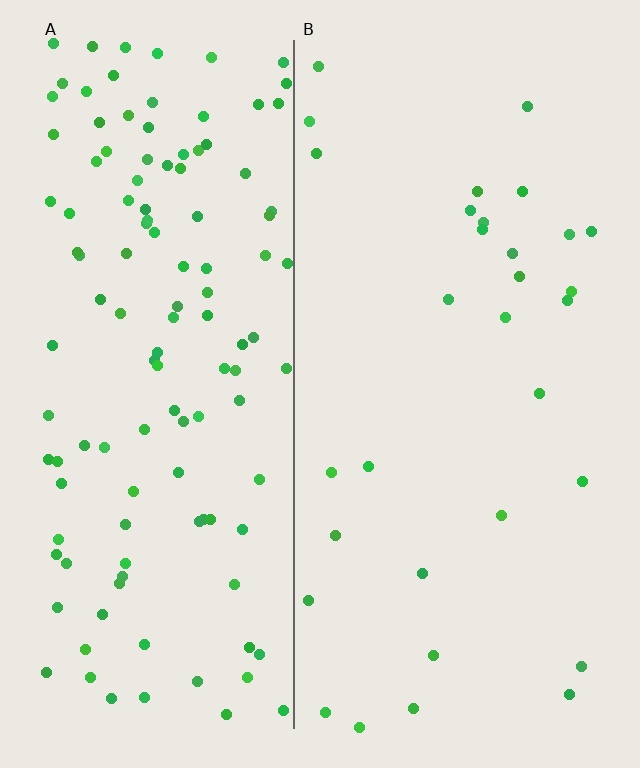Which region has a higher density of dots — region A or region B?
A (the left).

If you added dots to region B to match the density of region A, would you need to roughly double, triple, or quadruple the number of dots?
Approximately quadruple.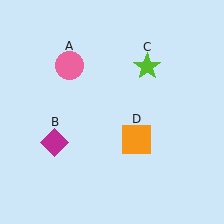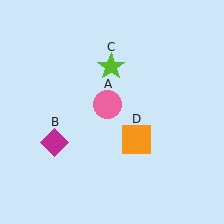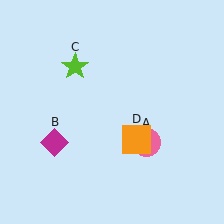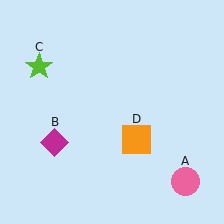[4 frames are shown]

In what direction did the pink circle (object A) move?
The pink circle (object A) moved down and to the right.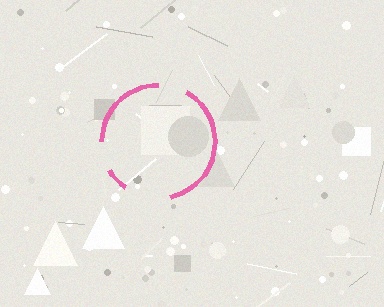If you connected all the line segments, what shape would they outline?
They would outline a circle.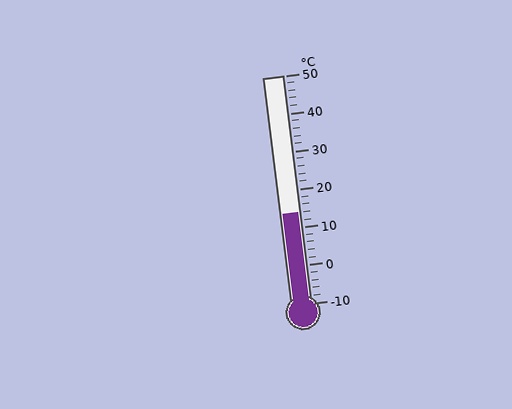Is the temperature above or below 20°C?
The temperature is below 20°C.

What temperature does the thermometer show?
The thermometer shows approximately 14°C.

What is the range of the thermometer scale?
The thermometer scale ranges from -10°C to 50°C.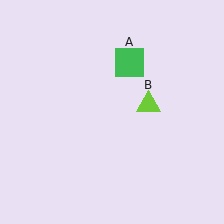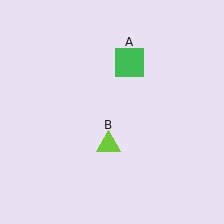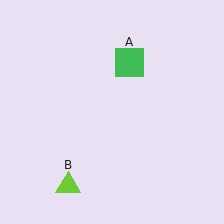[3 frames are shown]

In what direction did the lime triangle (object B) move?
The lime triangle (object B) moved down and to the left.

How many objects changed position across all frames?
1 object changed position: lime triangle (object B).